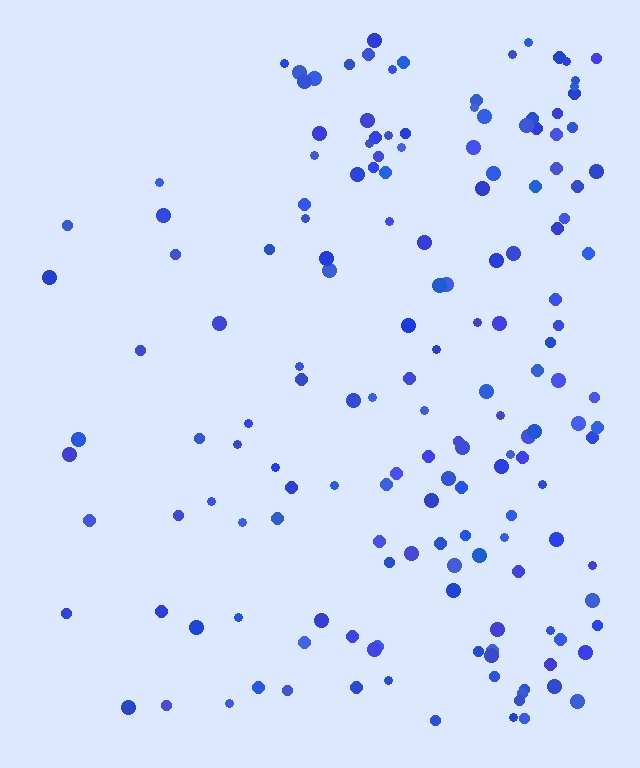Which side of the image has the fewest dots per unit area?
The left.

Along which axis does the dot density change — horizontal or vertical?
Horizontal.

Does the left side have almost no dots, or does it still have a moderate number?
Still a moderate number, just noticeably fewer than the right.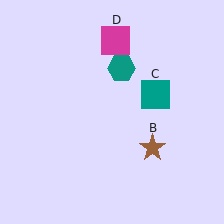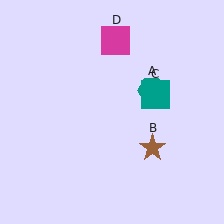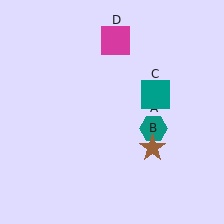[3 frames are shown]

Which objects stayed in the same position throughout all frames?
Brown star (object B) and teal square (object C) and magenta square (object D) remained stationary.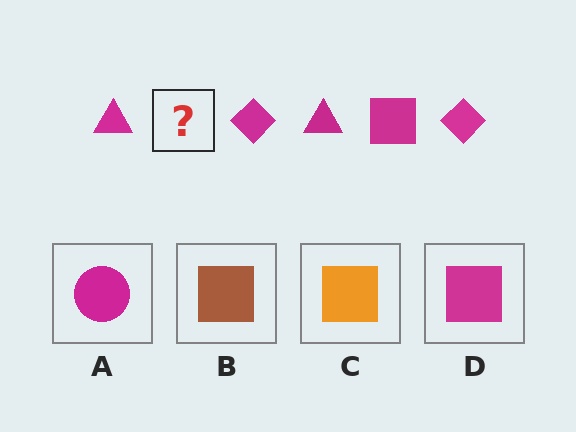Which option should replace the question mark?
Option D.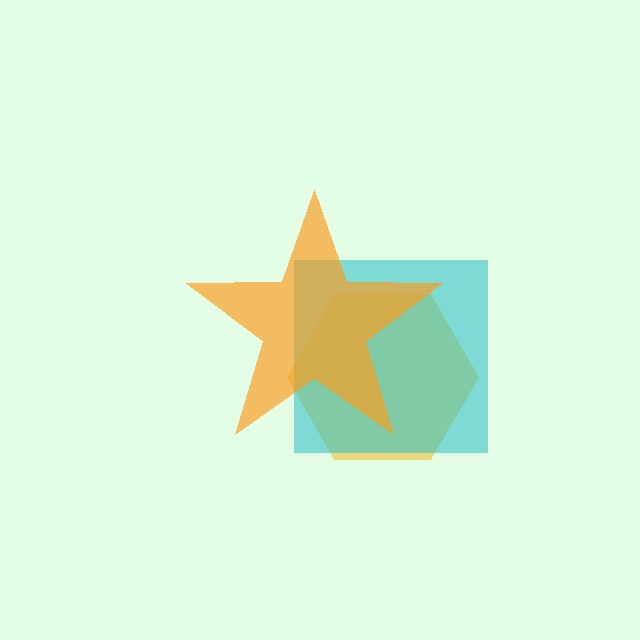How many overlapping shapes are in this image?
There are 3 overlapping shapes in the image.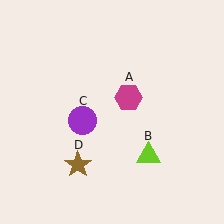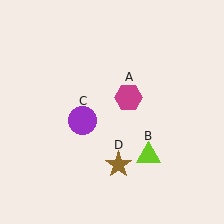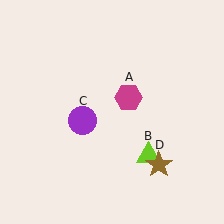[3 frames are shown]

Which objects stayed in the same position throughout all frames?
Magenta hexagon (object A) and lime triangle (object B) and purple circle (object C) remained stationary.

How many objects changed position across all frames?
1 object changed position: brown star (object D).